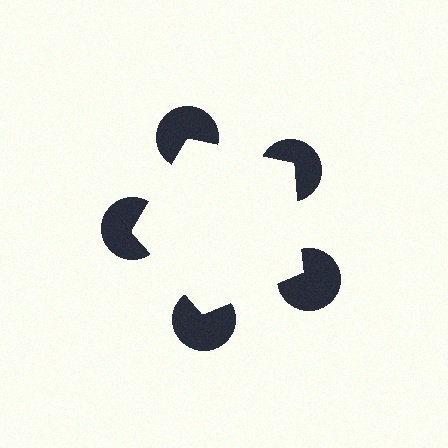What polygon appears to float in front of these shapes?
An illusory pentagon — its edges are inferred from the aligned wedge cuts in the pac-man discs, not physically drawn.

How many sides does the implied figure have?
5 sides.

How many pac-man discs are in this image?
There are 5 — one at each vertex of the illusory pentagon.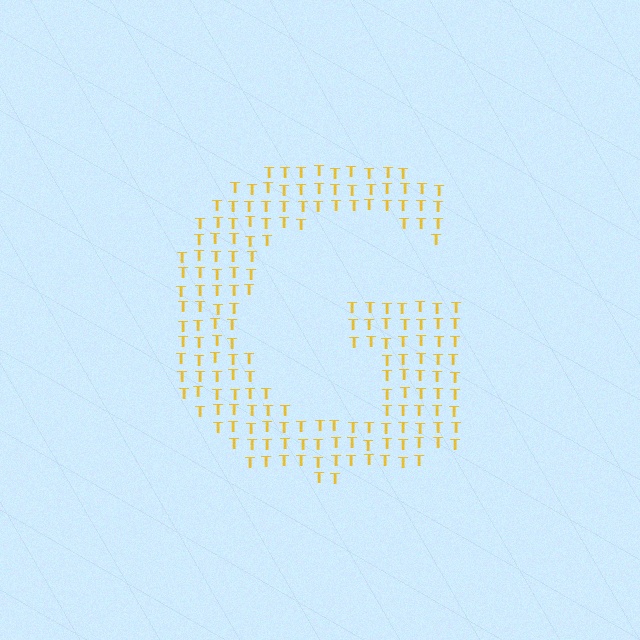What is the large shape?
The large shape is the letter G.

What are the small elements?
The small elements are letter T's.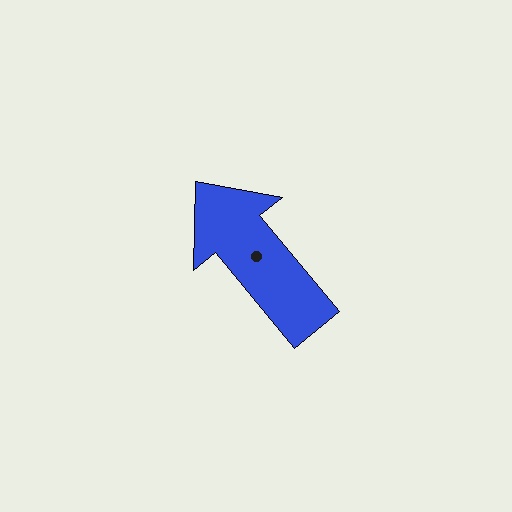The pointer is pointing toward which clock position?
Roughly 11 o'clock.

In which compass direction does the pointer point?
Northwest.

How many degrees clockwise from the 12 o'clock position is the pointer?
Approximately 321 degrees.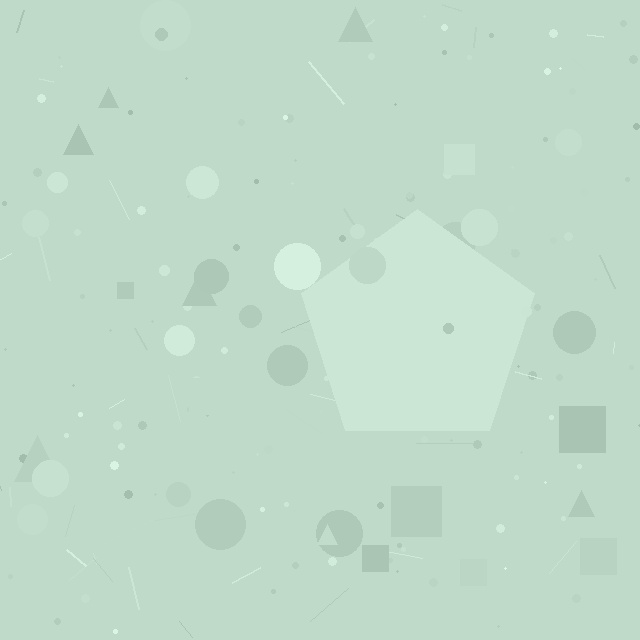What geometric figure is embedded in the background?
A pentagon is embedded in the background.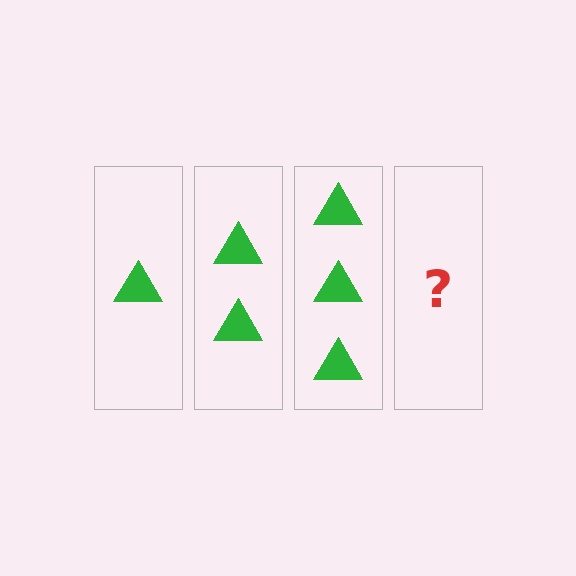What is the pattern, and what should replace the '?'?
The pattern is that each step adds one more triangle. The '?' should be 4 triangles.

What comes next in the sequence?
The next element should be 4 triangles.